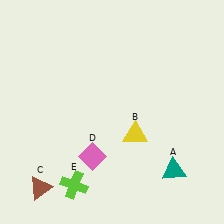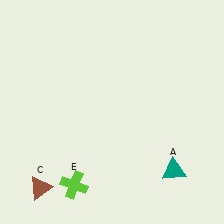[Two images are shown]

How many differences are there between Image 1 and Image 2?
There are 2 differences between the two images.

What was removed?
The pink diamond (D), the yellow triangle (B) were removed in Image 2.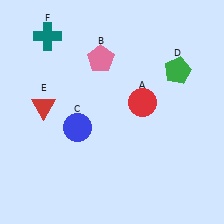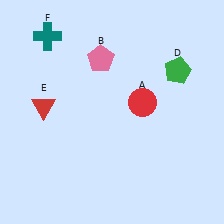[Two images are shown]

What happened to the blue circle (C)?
The blue circle (C) was removed in Image 2. It was in the bottom-left area of Image 1.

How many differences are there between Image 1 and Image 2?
There is 1 difference between the two images.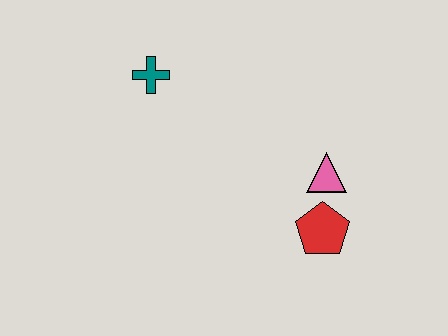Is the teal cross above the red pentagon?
Yes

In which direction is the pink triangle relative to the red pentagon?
The pink triangle is above the red pentagon.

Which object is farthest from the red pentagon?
The teal cross is farthest from the red pentagon.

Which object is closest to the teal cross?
The pink triangle is closest to the teal cross.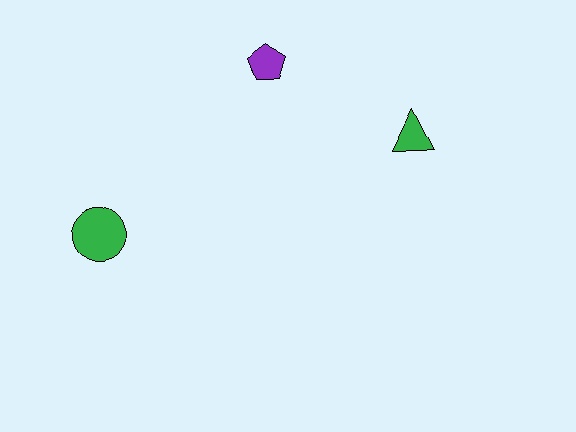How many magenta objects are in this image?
There are no magenta objects.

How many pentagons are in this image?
There is 1 pentagon.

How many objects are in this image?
There are 3 objects.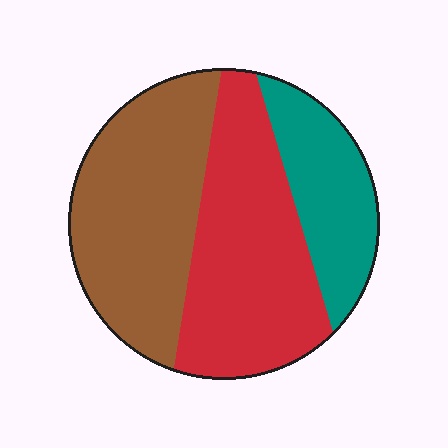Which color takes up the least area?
Teal, at roughly 20%.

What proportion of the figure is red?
Red takes up about two fifths (2/5) of the figure.